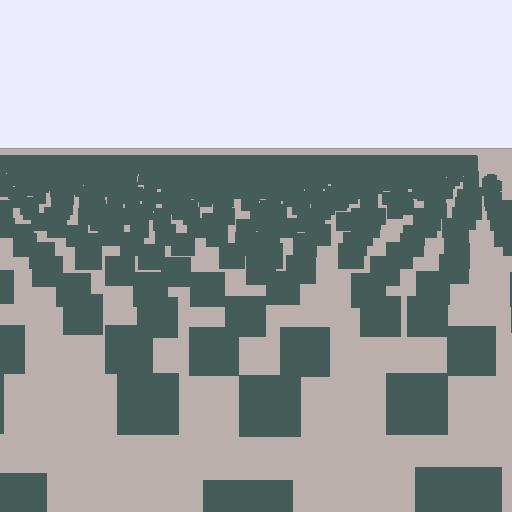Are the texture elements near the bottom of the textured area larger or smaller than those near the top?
Larger. Near the bottom, elements are closer to the viewer and appear at a bigger on-screen size.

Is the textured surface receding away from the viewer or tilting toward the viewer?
The surface is receding away from the viewer. Texture elements get smaller and denser toward the top.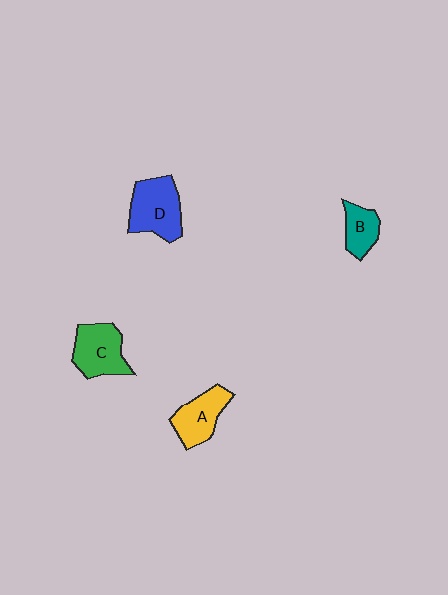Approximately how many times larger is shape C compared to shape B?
Approximately 1.6 times.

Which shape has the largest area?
Shape D (blue).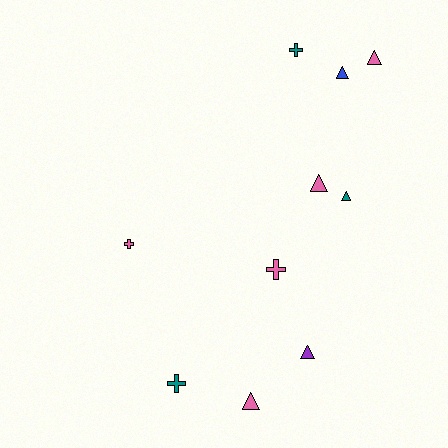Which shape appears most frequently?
Triangle, with 6 objects.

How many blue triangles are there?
There is 1 blue triangle.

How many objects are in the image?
There are 10 objects.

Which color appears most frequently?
Pink, with 5 objects.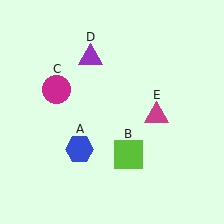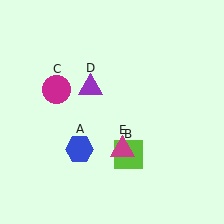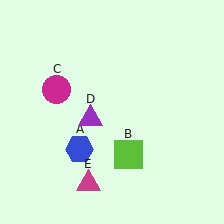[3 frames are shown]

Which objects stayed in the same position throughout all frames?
Blue hexagon (object A) and lime square (object B) and magenta circle (object C) remained stationary.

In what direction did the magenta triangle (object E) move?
The magenta triangle (object E) moved down and to the left.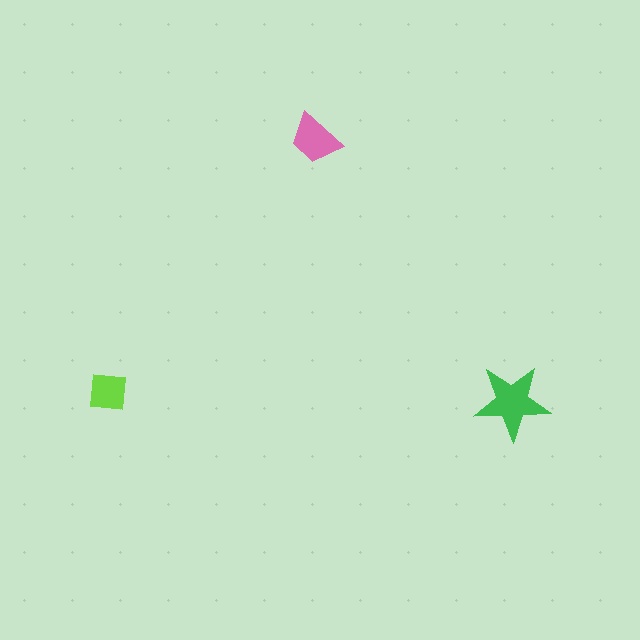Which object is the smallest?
The lime square.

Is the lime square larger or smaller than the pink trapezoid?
Smaller.